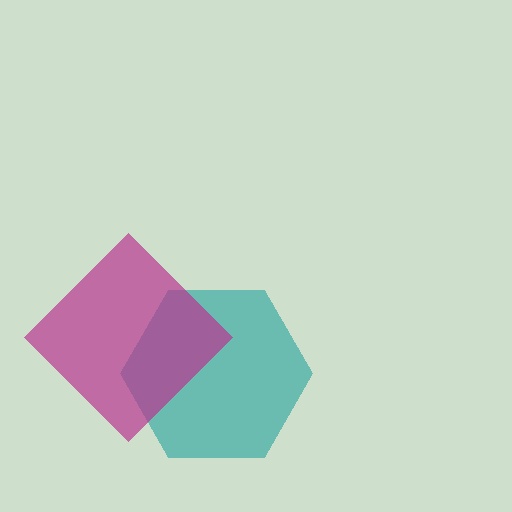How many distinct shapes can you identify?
There are 2 distinct shapes: a teal hexagon, a magenta diamond.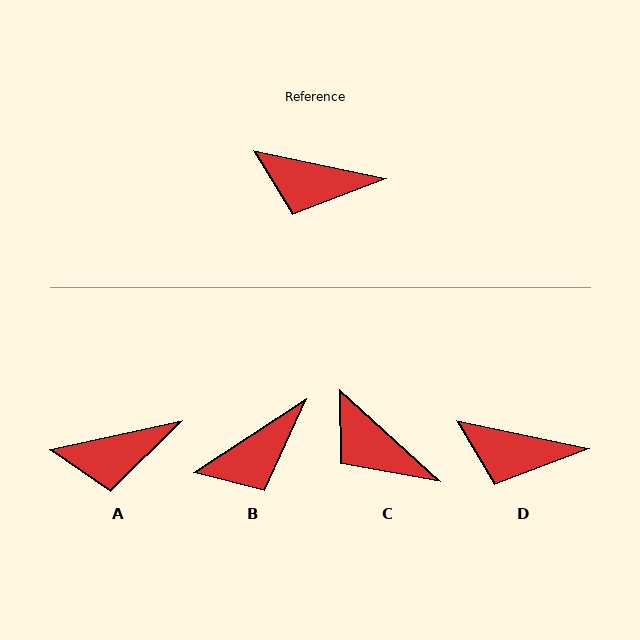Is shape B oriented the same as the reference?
No, it is off by about 45 degrees.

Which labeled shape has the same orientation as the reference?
D.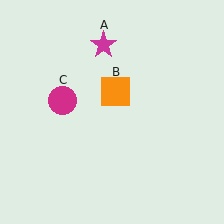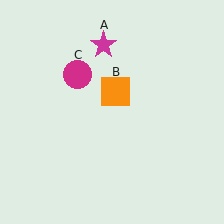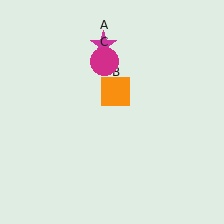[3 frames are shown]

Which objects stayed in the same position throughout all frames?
Magenta star (object A) and orange square (object B) remained stationary.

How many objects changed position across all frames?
1 object changed position: magenta circle (object C).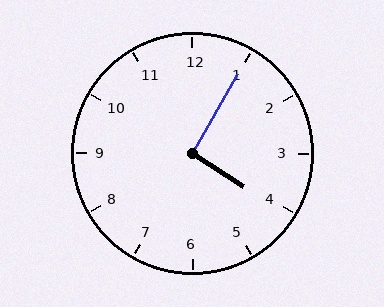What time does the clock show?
4:05.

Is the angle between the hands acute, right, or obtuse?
It is right.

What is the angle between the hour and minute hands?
Approximately 92 degrees.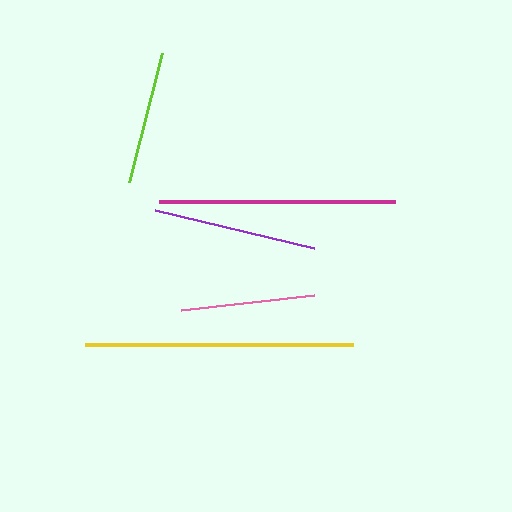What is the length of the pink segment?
The pink segment is approximately 134 pixels long.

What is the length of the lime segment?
The lime segment is approximately 134 pixels long.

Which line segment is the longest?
The yellow line is the longest at approximately 267 pixels.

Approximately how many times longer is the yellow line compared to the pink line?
The yellow line is approximately 2.0 times the length of the pink line.